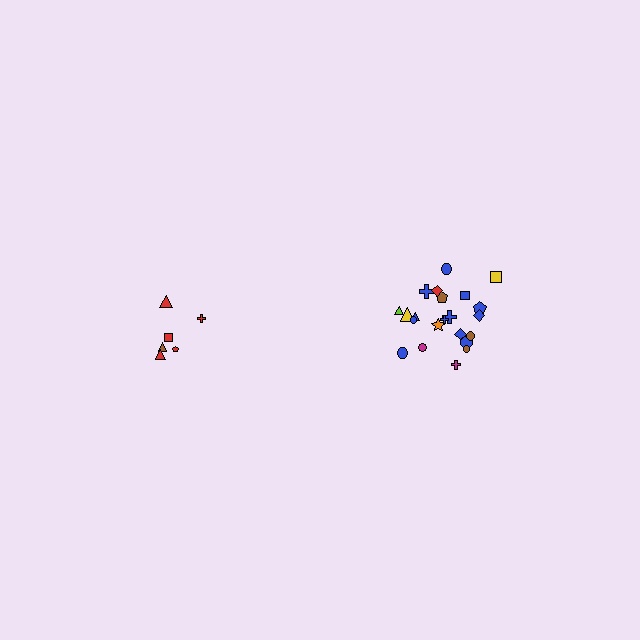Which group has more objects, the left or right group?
The right group.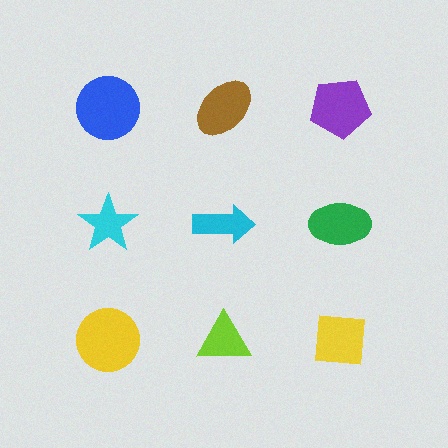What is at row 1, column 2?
A brown ellipse.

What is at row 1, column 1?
A blue circle.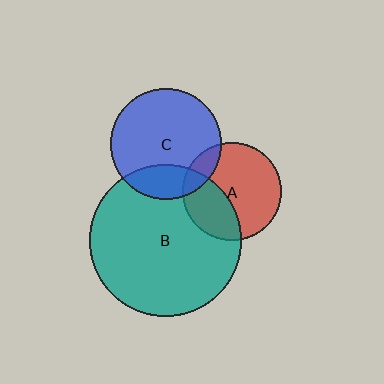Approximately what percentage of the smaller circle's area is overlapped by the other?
Approximately 20%.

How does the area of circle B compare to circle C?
Approximately 1.9 times.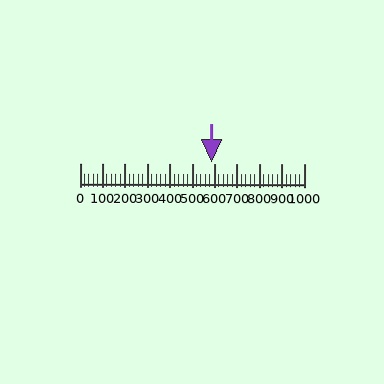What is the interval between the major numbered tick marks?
The major tick marks are spaced 100 units apart.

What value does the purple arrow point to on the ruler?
The purple arrow points to approximately 587.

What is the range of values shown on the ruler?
The ruler shows values from 0 to 1000.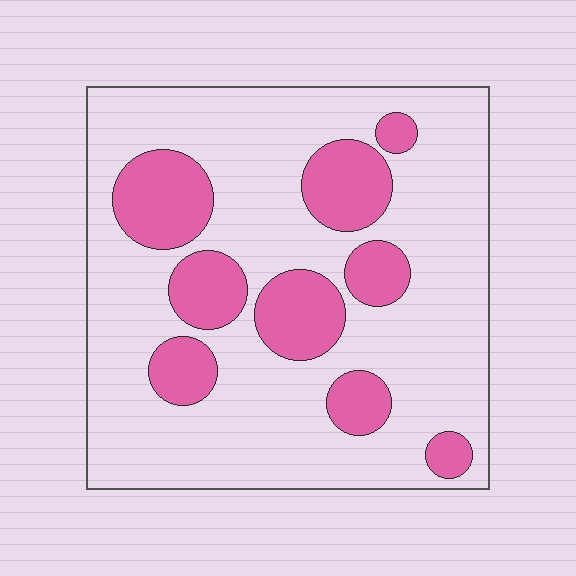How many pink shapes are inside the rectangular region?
9.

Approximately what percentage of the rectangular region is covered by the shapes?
Approximately 25%.